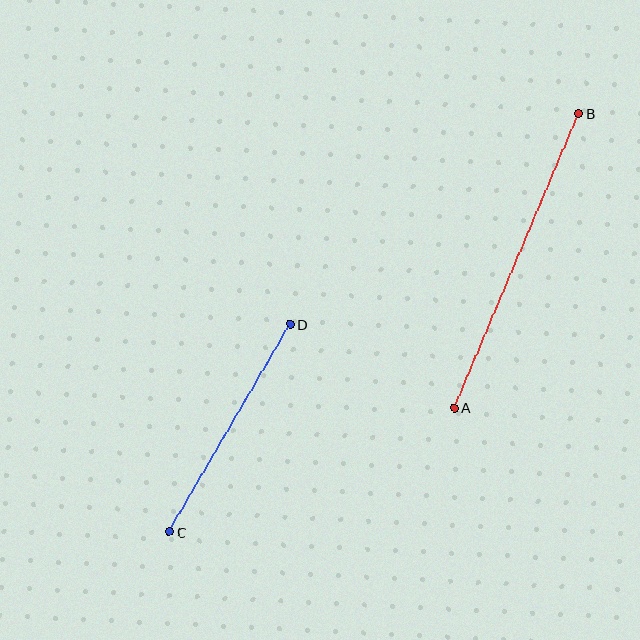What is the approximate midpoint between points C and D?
The midpoint is at approximately (229, 428) pixels.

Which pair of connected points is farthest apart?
Points A and B are farthest apart.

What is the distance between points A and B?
The distance is approximately 320 pixels.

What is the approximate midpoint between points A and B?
The midpoint is at approximately (516, 261) pixels.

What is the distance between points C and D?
The distance is approximately 240 pixels.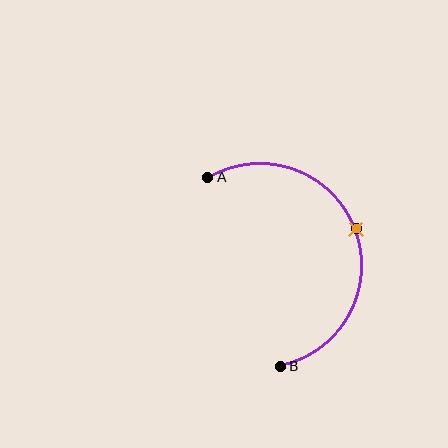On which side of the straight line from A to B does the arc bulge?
The arc bulges to the right of the straight line connecting A and B.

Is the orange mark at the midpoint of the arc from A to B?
Yes. The orange mark lies on the arc at equal arc-length from both A and B — it is the arc midpoint.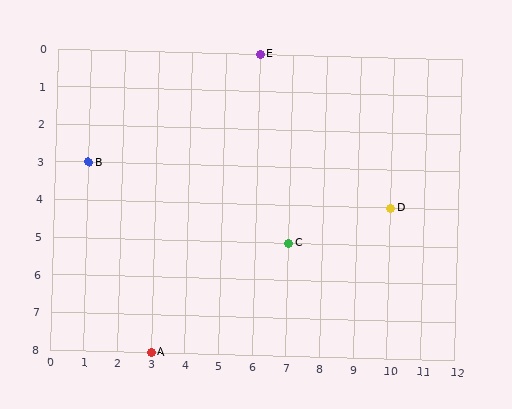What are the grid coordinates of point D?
Point D is at grid coordinates (10, 4).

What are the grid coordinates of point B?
Point B is at grid coordinates (1, 3).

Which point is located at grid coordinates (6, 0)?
Point E is at (6, 0).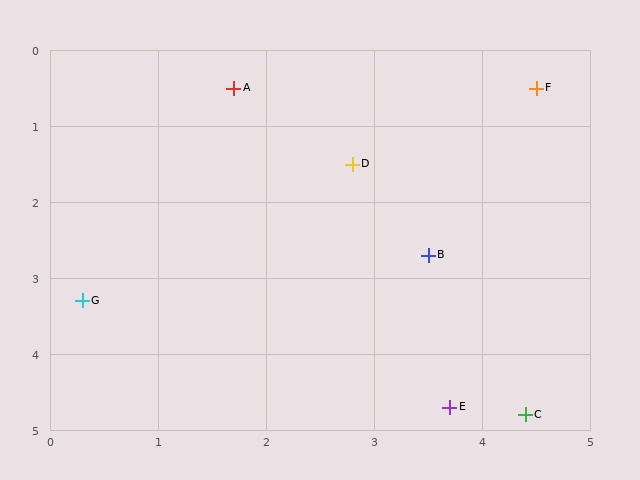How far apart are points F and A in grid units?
Points F and A are about 2.8 grid units apart.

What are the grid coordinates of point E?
Point E is at approximately (3.7, 4.7).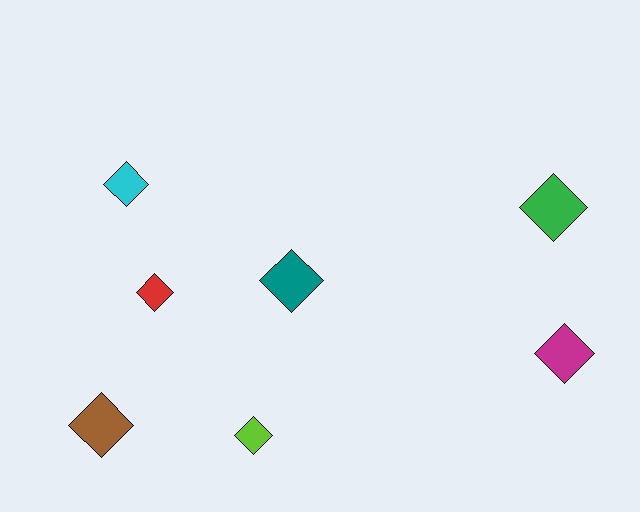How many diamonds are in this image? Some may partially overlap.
There are 7 diamonds.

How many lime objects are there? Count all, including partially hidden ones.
There is 1 lime object.